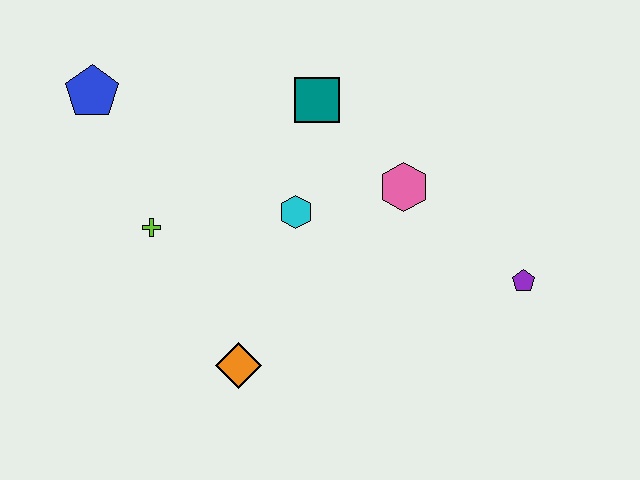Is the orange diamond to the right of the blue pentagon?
Yes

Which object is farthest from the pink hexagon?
The blue pentagon is farthest from the pink hexagon.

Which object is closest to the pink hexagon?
The cyan hexagon is closest to the pink hexagon.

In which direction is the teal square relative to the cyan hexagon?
The teal square is above the cyan hexagon.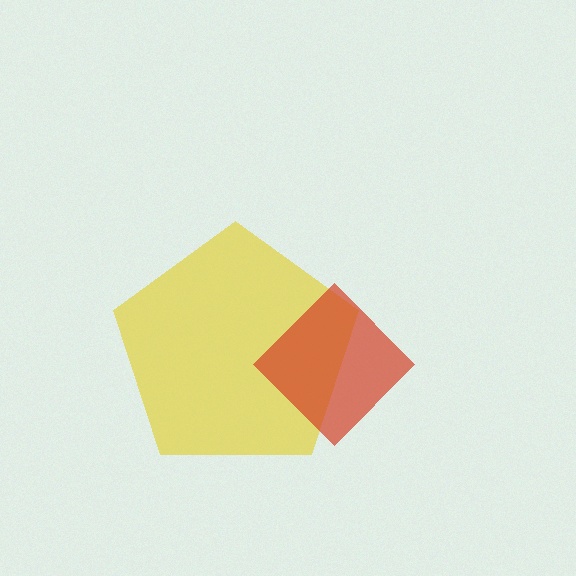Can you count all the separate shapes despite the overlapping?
Yes, there are 2 separate shapes.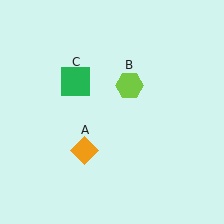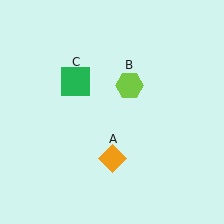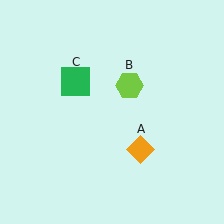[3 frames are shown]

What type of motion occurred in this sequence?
The orange diamond (object A) rotated counterclockwise around the center of the scene.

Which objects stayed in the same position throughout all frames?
Lime hexagon (object B) and green square (object C) remained stationary.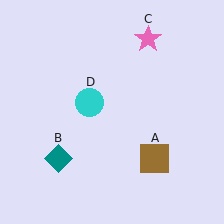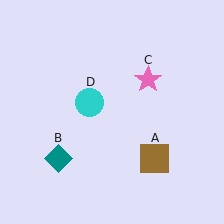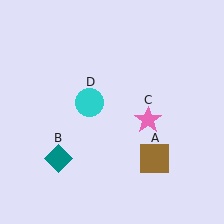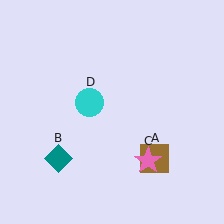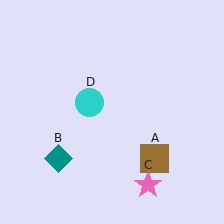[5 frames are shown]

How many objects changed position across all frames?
1 object changed position: pink star (object C).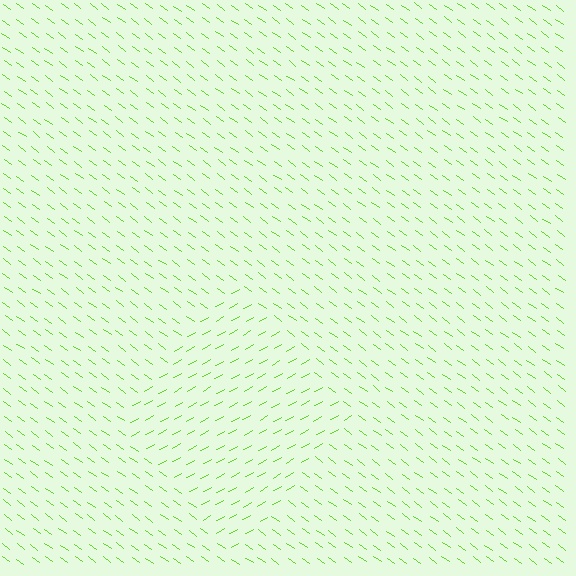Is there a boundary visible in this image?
Yes, there is a texture boundary formed by a change in line orientation.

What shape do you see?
I see a diamond.